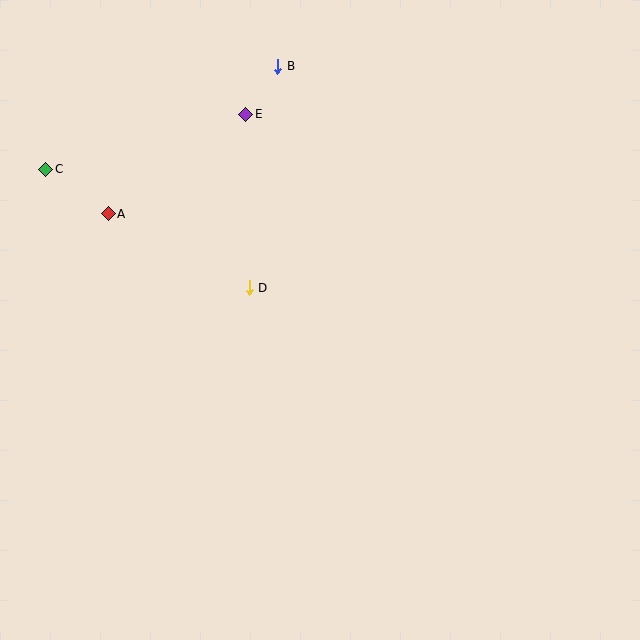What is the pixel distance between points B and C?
The distance between B and C is 254 pixels.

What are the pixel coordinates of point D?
Point D is at (249, 288).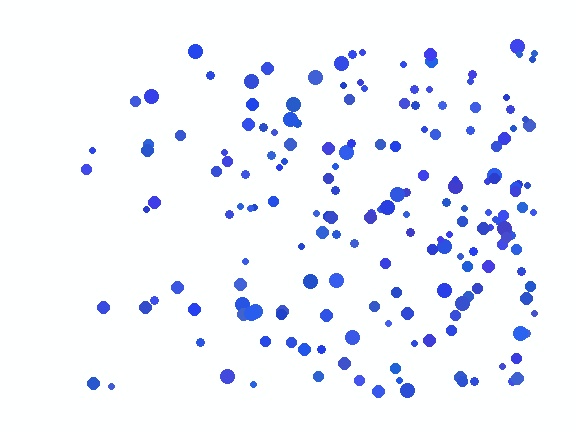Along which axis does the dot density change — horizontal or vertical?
Horizontal.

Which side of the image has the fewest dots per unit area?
The left.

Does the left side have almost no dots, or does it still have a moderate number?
Still a moderate number, just noticeably fewer than the right.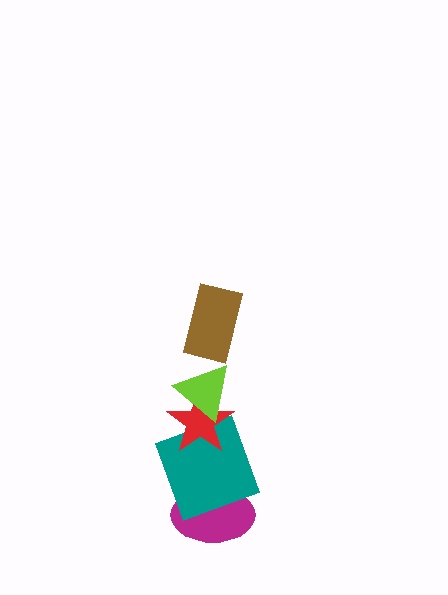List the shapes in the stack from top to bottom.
From top to bottom: the brown rectangle, the lime triangle, the red star, the teal square, the magenta ellipse.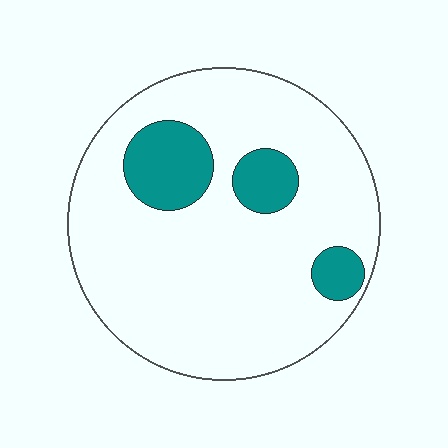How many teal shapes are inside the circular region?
3.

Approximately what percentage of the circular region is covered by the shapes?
Approximately 15%.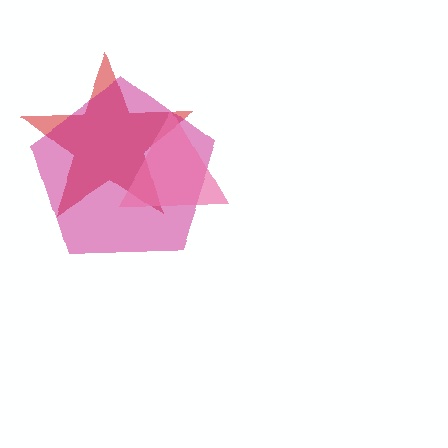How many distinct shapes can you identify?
There are 3 distinct shapes: a red star, a magenta pentagon, a pink triangle.